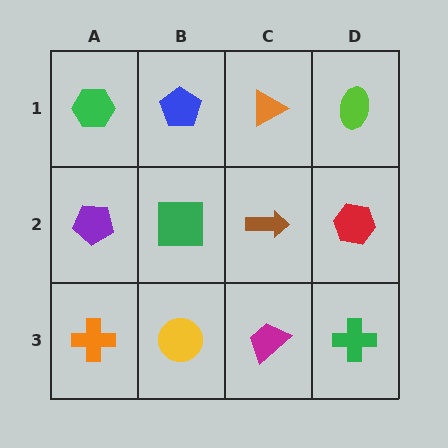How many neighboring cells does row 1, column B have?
3.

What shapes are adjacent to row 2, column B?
A blue pentagon (row 1, column B), a yellow circle (row 3, column B), a purple pentagon (row 2, column A), a brown arrow (row 2, column C).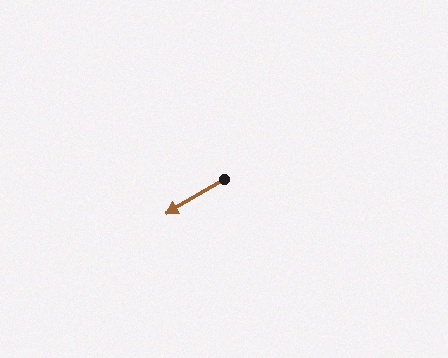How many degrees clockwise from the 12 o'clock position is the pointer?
Approximately 239 degrees.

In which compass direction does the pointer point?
Southwest.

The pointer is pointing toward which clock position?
Roughly 8 o'clock.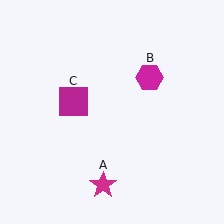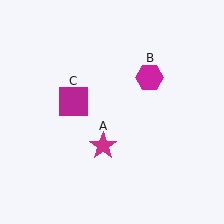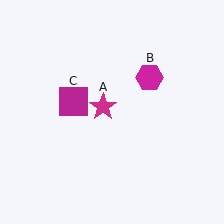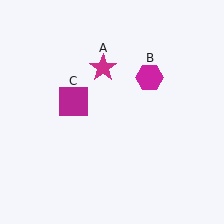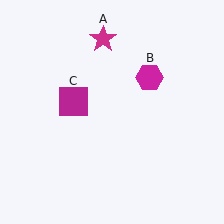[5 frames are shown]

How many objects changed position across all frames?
1 object changed position: magenta star (object A).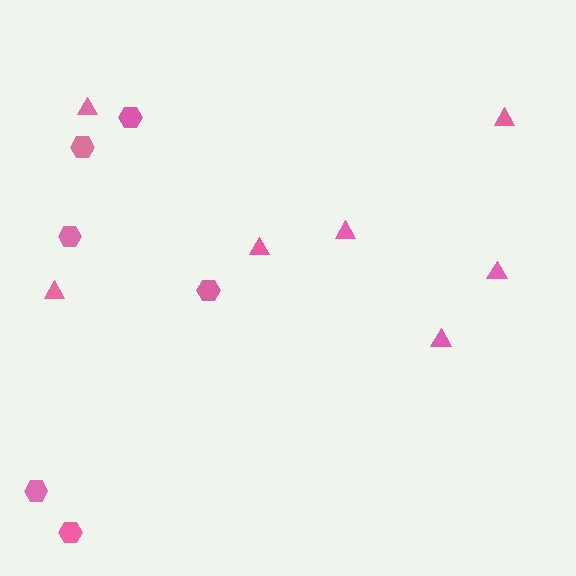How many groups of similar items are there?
There are 2 groups: one group of hexagons (6) and one group of triangles (7).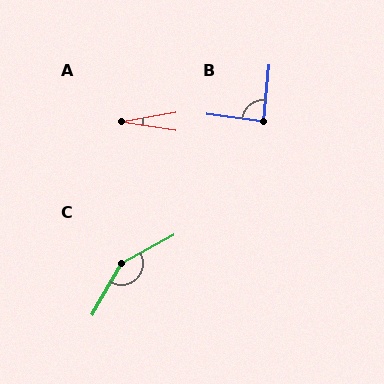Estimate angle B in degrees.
Approximately 89 degrees.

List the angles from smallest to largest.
A (19°), B (89°), C (149°).